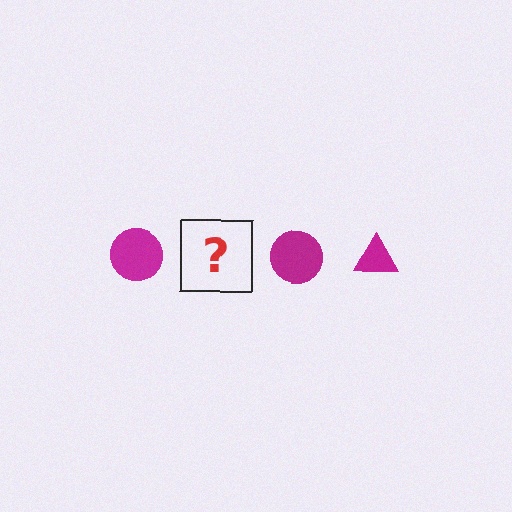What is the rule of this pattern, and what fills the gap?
The rule is that the pattern cycles through circle, triangle shapes in magenta. The gap should be filled with a magenta triangle.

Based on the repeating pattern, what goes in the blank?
The blank should be a magenta triangle.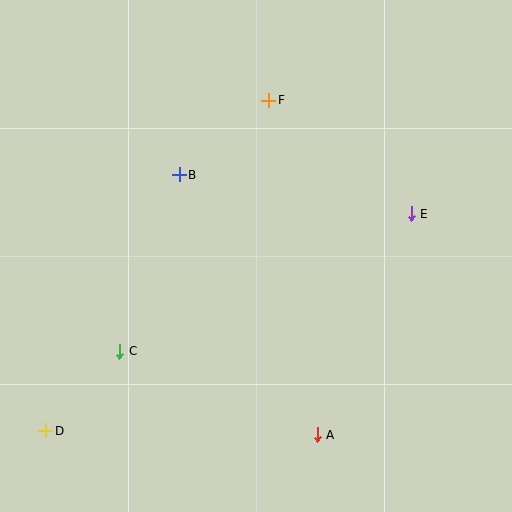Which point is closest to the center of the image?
Point B at (179, 175) is closest to the center.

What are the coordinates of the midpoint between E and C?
The midpoint between E and C is at (266, 282).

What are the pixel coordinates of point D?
Point D is at (46, 431).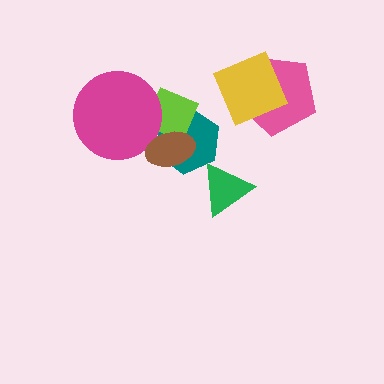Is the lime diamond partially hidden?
Yes, it is partially covered by another shape.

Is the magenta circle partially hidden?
Yes, it is partially covered by another shape.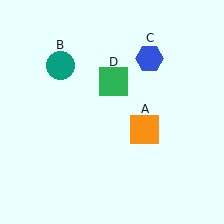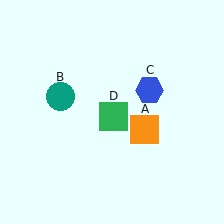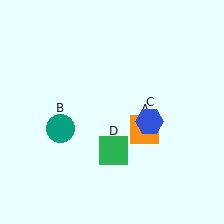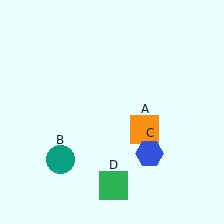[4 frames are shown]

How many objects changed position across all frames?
3 objects changed position: teal circle (object B), blue hexagon (object C), green square (object D).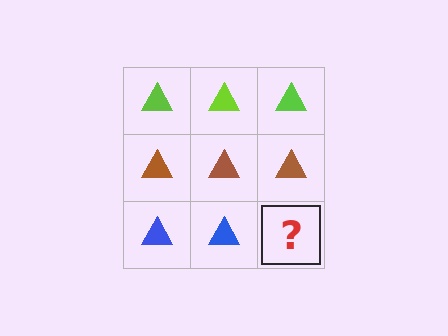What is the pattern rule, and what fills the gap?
The rule is that each row has a consistent color. The gap should be filled with a blue triangle.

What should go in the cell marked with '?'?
The missing cell should contain a blue triangle.